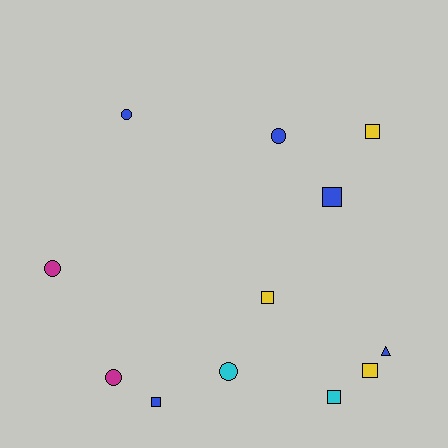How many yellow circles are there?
There are no yellow circles.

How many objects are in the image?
There are 12 objects.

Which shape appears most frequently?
Square, with 6 objects.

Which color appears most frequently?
Blue, with 5 objects.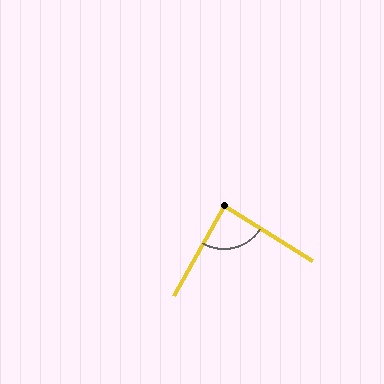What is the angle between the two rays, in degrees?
Approximately 87 degrees.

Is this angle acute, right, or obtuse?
It is approximately a right angle.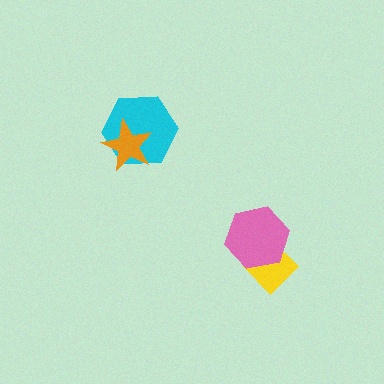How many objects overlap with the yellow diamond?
1 object overlaps with the yellow diamond.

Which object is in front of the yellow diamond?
The pink hexagon is in front of the yellow diamond.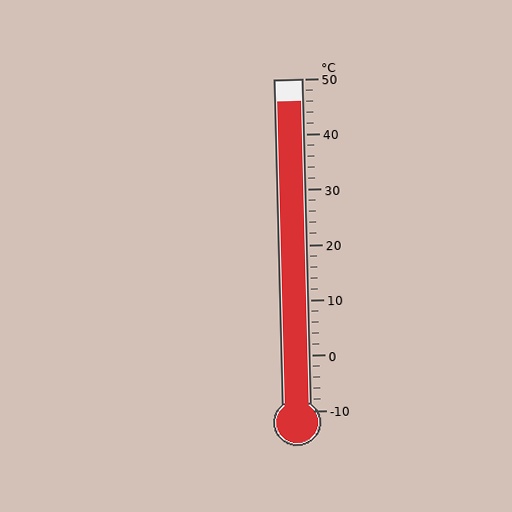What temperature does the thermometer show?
The thermometer shows approximately 46°C.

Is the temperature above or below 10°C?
The temperature is above 10°C.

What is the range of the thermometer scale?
The thermometer scale ranges from -10°C to 50°C.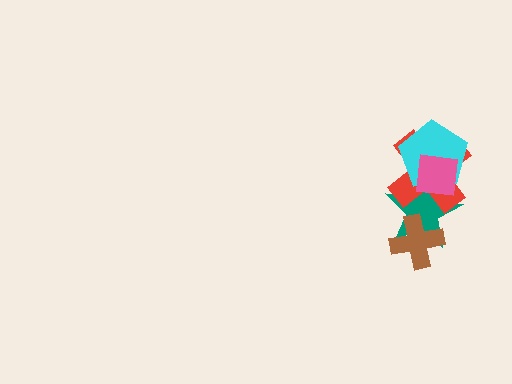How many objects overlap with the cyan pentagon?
3 objects overlap with the cyan pentagon.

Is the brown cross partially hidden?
No, no other shape covers it.